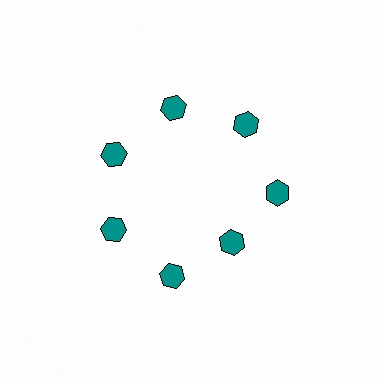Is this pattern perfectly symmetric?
No. The 7 teal hexagons are arranged in a ring, but one element near the 5 o'clock position is pulled inward toward the center, breaking the 7-fold rotational symmetry.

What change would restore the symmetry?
The symmetry would be restored by moving it outward, back onto the ring so that all 7 hexagons sit at equal angles and equal distance from the center.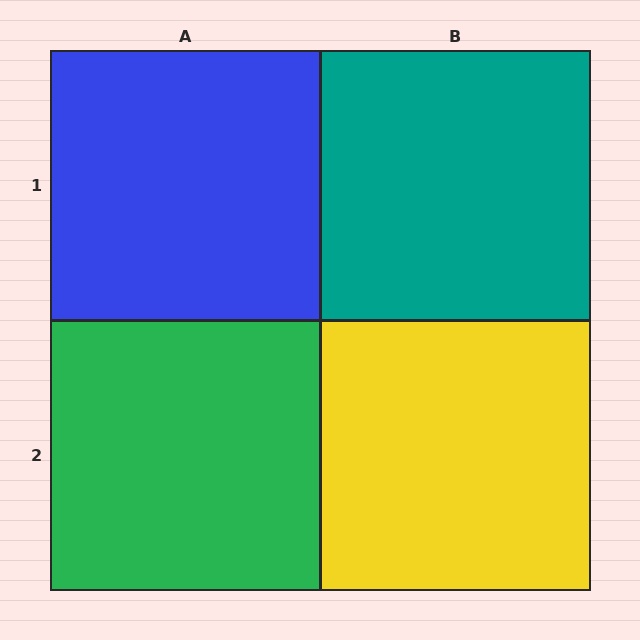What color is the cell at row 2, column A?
Green.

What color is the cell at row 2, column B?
Yellow.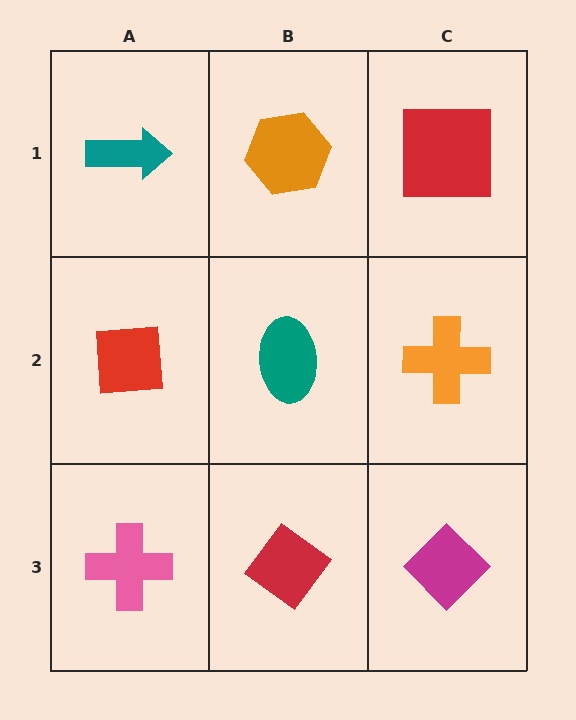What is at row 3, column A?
A pink cross.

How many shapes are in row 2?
3 shapes.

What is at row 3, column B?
A red diamond.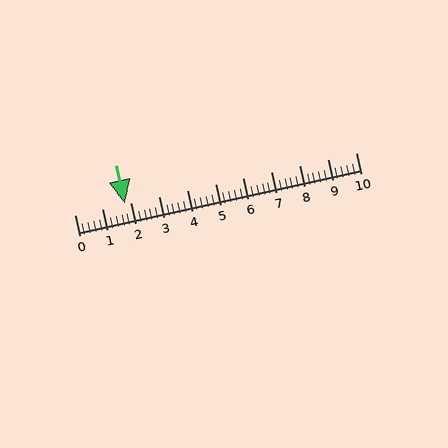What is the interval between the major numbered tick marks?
The major tick marks are spaced 1 units apart.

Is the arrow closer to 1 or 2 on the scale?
The arrow is closer to 2.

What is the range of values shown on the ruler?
The ruler shows values from 0 to 10.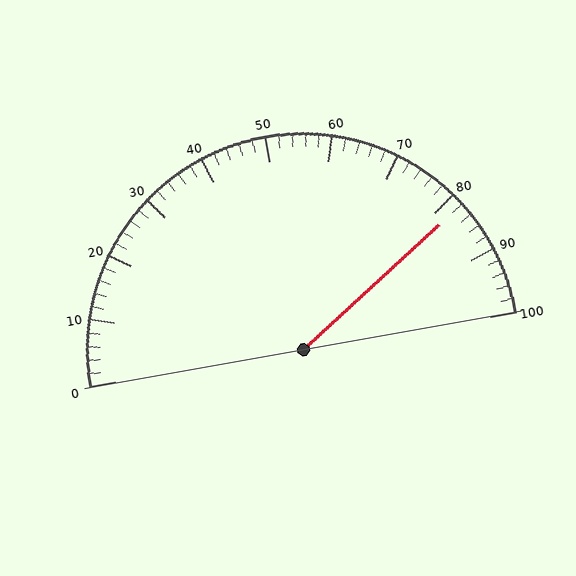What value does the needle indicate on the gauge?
The needle indicates approximately 82.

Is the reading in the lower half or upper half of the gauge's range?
The reading is in the upper half of the range (0 to 100).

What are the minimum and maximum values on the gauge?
The gauge ranges from 0 to 100.